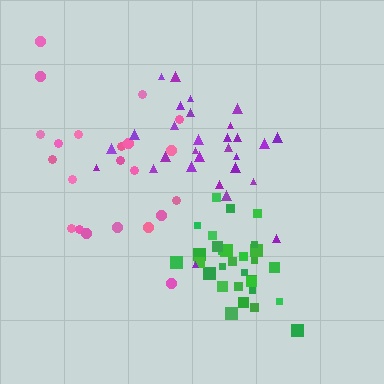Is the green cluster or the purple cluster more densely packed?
Green.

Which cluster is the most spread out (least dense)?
Pink.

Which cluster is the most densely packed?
Green.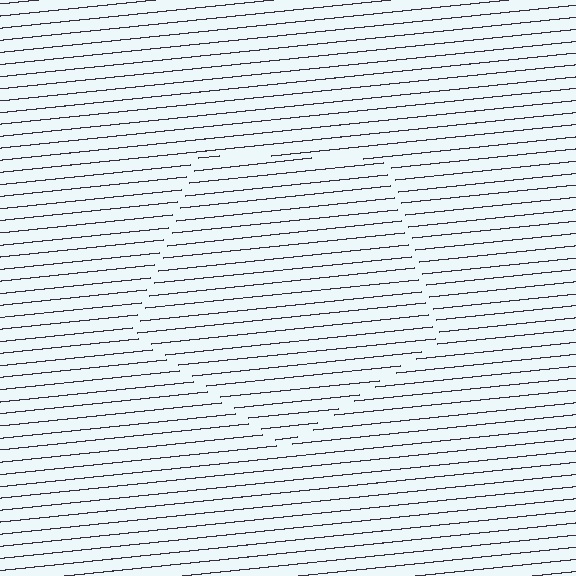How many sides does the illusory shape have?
5 sides — the line-ends trace a pentagon.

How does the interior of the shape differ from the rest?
The interior of the shape contains the same grating, shifted by half a period — the contour is defined by the phase discontinuity where line-ends from the inner and outer gratings abut.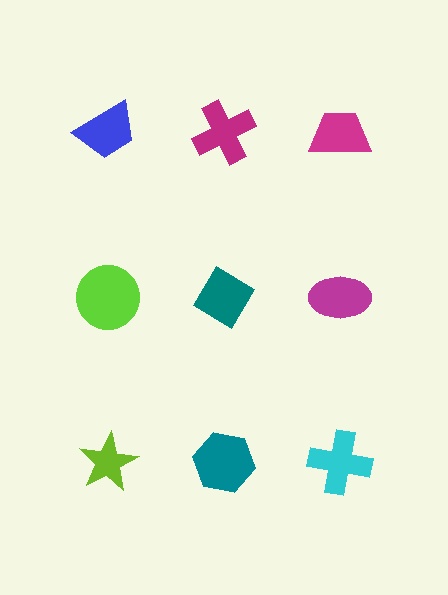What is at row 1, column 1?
A blue trapezoid.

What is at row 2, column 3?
A magenta ellipse.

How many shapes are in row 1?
3 shapes.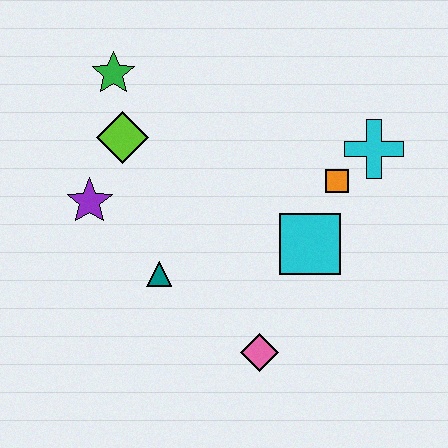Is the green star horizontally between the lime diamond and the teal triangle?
No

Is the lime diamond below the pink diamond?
No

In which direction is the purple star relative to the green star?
The purple star is below the green star.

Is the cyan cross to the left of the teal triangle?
No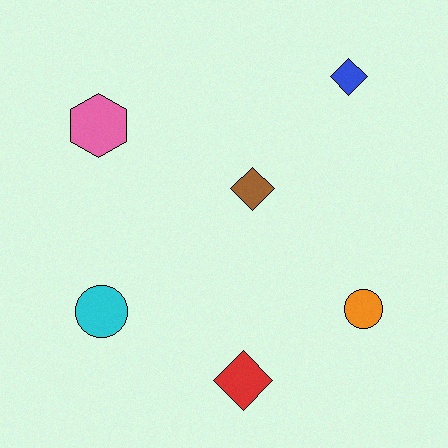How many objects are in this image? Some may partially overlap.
There are 6 objects.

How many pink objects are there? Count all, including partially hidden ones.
There is 1 pink object.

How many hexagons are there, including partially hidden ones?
There is 1 hexagon.